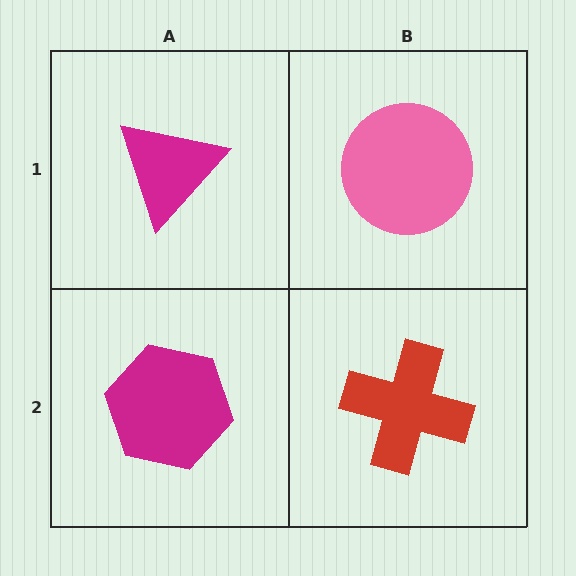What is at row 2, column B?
A red cross.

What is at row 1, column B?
A pink circle.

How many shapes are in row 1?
2 shapes.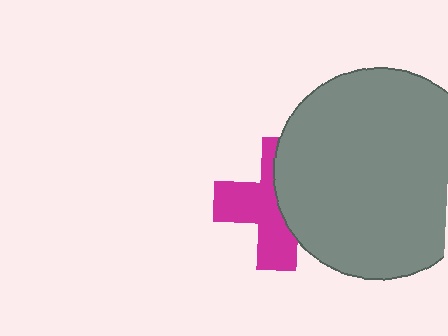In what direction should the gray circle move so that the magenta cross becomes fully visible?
The gray circle should move right. That is the shortest direction to clear the overlap and leave the magenta cross fully visible.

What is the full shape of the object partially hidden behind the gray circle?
The partially hidden object is a magenta cross.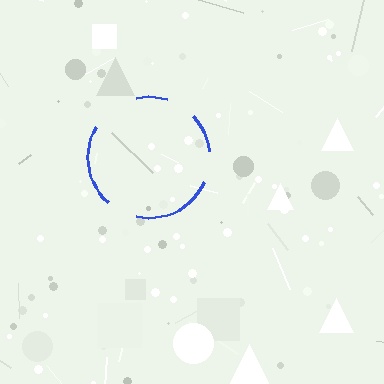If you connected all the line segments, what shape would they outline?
They would outline a circle.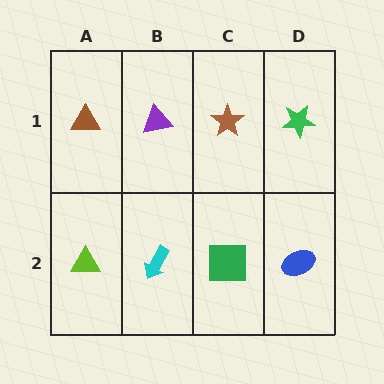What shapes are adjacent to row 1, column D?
A blue ellipse (row 2, column D), a brown star (row 1, column C).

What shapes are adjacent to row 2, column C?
A brown star (row 1, column C), a cyan arrow (row 2, column B), a blue ellipse (row 2, column D).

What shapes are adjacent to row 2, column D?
A green star (row 1, column D), a green square (row 2, column C).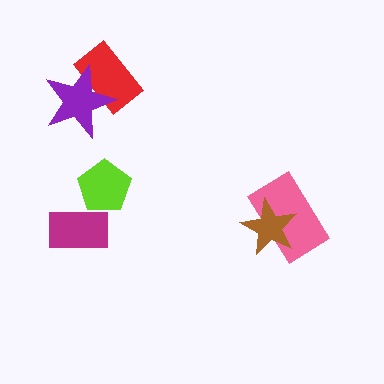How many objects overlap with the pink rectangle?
1 object overlaps with the pink rectangle.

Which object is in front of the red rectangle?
The purple star is in front of the red rectangle.